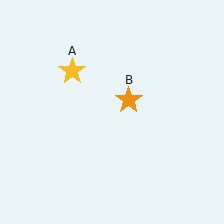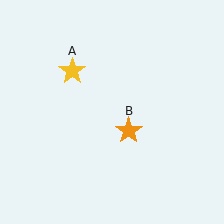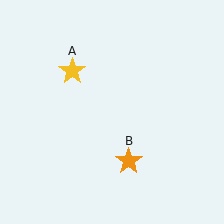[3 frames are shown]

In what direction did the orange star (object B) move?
The orange star (object B) moved down.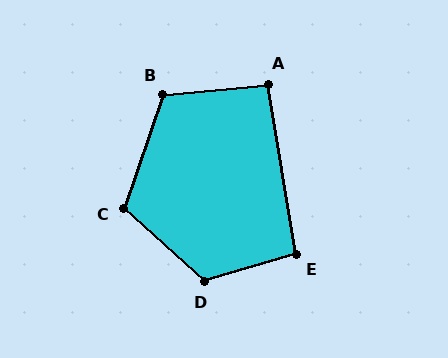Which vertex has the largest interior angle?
D, at approximately 121 degrees.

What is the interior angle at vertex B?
Approximately 114 degrees (obtuse).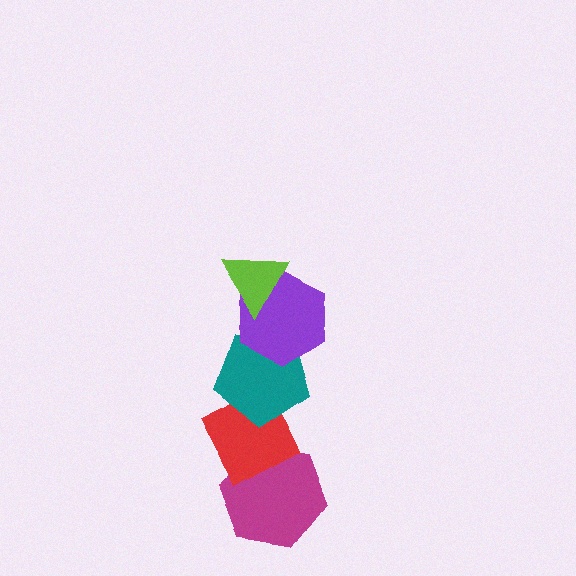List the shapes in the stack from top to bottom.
From top to bottom: the lime triangle, the purple hexagon, the teal pentagon, the red diamond, the magenta hexagon.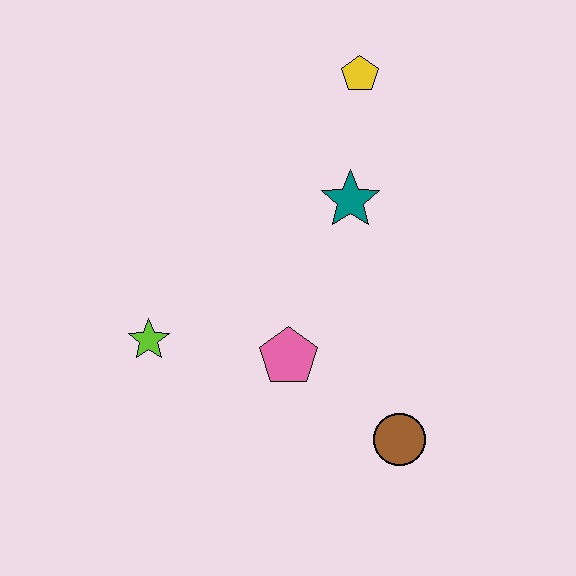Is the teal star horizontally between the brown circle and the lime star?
Yes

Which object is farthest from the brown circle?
The yellow pentagon is farthest from the brown circle.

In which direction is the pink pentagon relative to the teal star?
The pink pentagon is below the teal star.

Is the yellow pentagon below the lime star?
No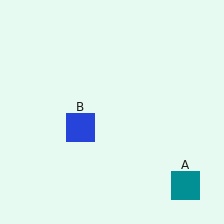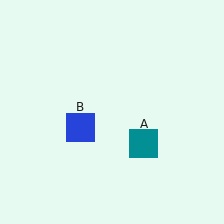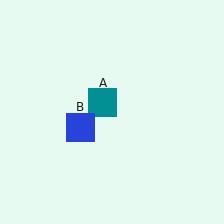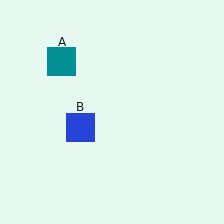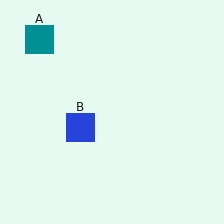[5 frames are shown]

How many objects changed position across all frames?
1 object changed position: teal square (object A).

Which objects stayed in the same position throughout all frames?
Blue square (object B) remained stationary.